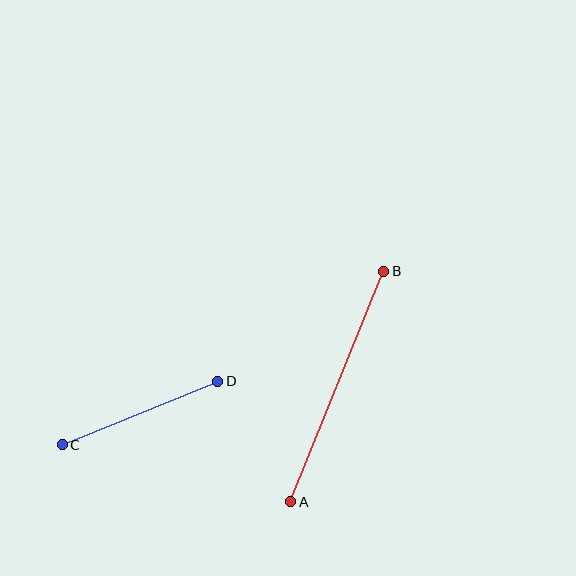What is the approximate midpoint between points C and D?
The midpoint is at approximately (140, 413) pixels.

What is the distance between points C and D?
The distance is approximately 168 pixels.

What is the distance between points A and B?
The distance is approximately 248 pixels.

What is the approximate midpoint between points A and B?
The midpoint is at approximately (337, 386) pixels.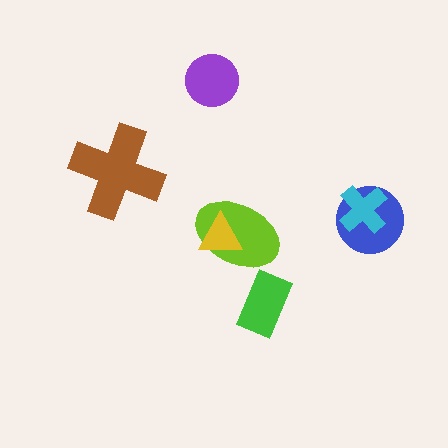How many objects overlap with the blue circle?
1 object overlaps with the blue circle.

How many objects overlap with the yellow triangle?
1 object overlaps with the yellow triangle.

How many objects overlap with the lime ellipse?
1 object overlaps with the lime ellipse.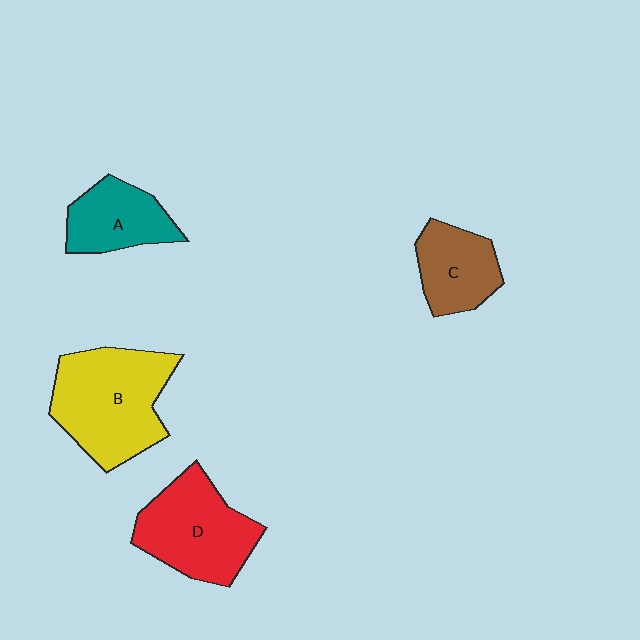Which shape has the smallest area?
Shape C (brown).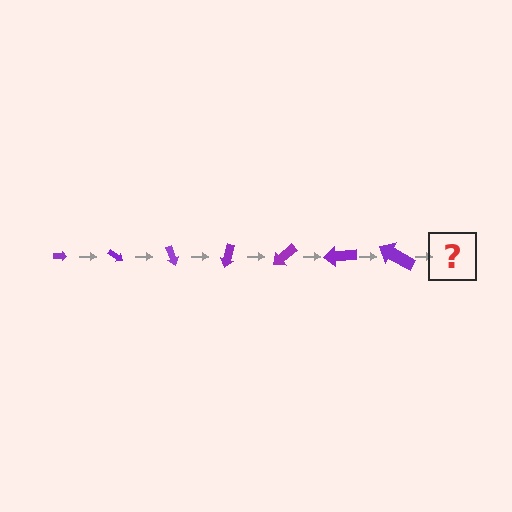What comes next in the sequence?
The next element should be an arrow, larger than the previous one and rotated 245 degrees from the start.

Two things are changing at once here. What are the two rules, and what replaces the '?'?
The two rules are that the arrow grows larger each step and it rotates 35 degrees each step. The '?' should be an arrow, larger than the previous one and rotated 245 degrees from the start.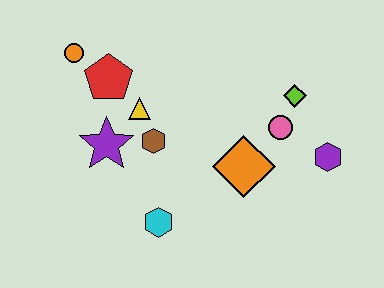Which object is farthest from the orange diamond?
The orange circle is farthest from the orange diamond.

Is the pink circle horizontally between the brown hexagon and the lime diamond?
Yes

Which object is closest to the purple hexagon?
The pink circle is closest to the purple hexagon.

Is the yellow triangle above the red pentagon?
No